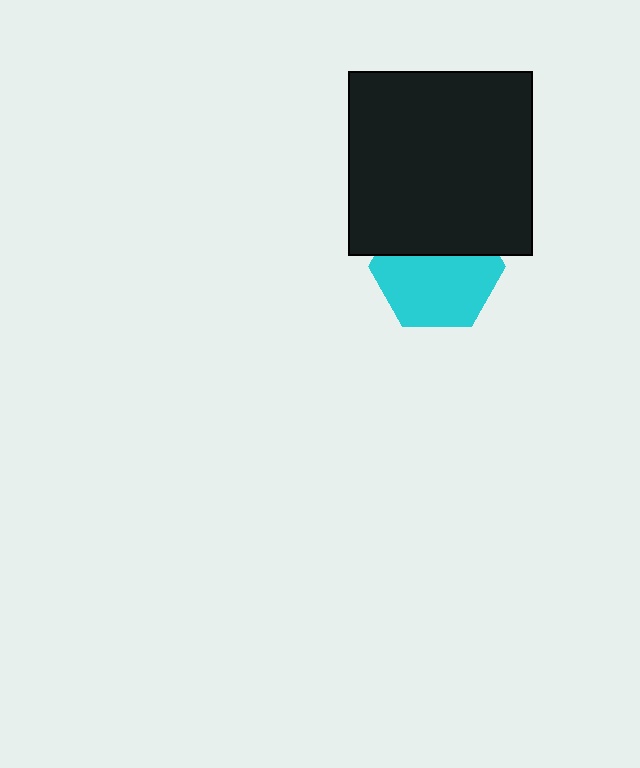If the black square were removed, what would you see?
You would see the complete cyan hexagon.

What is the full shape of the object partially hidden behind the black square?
The partially hidden object is a cyan hexagon.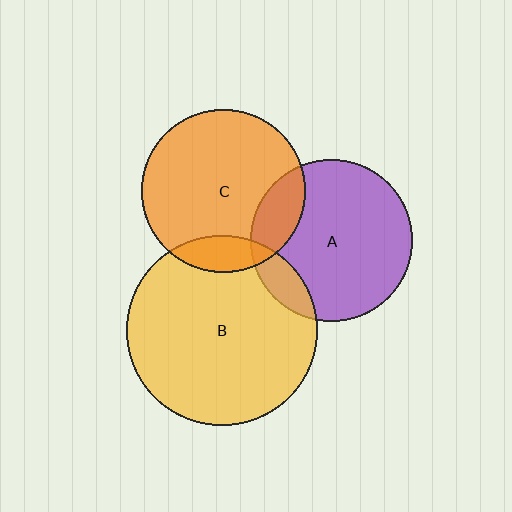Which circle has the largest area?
Circle B (yellow).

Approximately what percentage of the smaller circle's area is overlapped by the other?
Approximately 15%.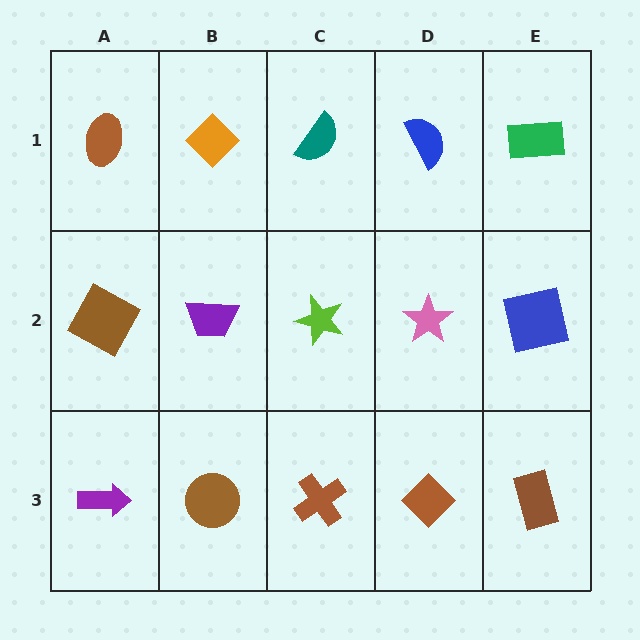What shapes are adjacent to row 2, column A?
A brown ellipse (row 1, column A), a purple arrow (row 3, column A), a purple trapezoid (row 2, column B).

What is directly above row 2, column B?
An orange diamond.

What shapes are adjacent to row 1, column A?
A brown square (row 2, column A), an orange diamond (row 1, column B).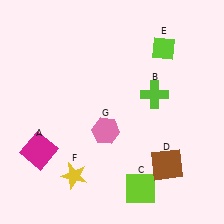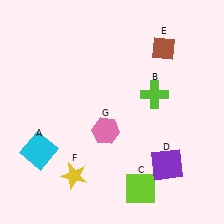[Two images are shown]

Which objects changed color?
A changed from magenta to cyan. D changed from brown to purple. E changed from lime to brown.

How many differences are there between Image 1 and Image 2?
There are 3 differences between the two images.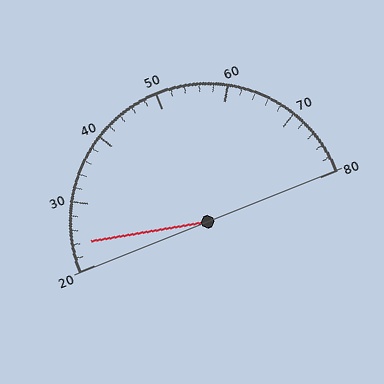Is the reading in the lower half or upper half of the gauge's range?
The reading is in the lower half of the range (20 to 80).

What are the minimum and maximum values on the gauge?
The gauge ranges from 20 to 80.